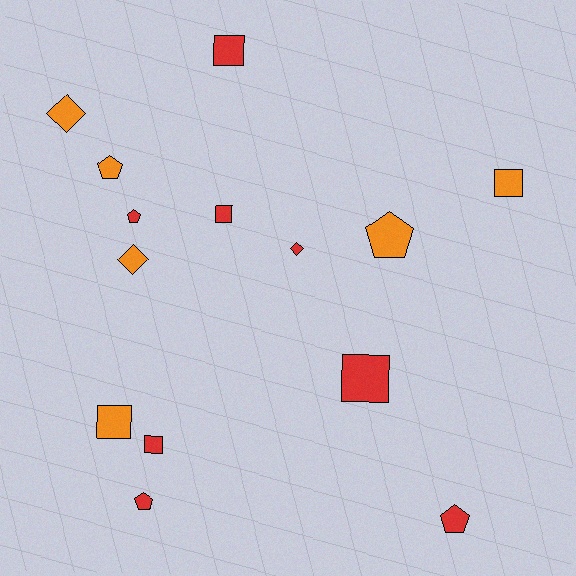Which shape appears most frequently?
Square, with 6 objects.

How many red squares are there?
There are 4 red squares.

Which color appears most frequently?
Red, with 8 objects.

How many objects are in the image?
There are 14 objects.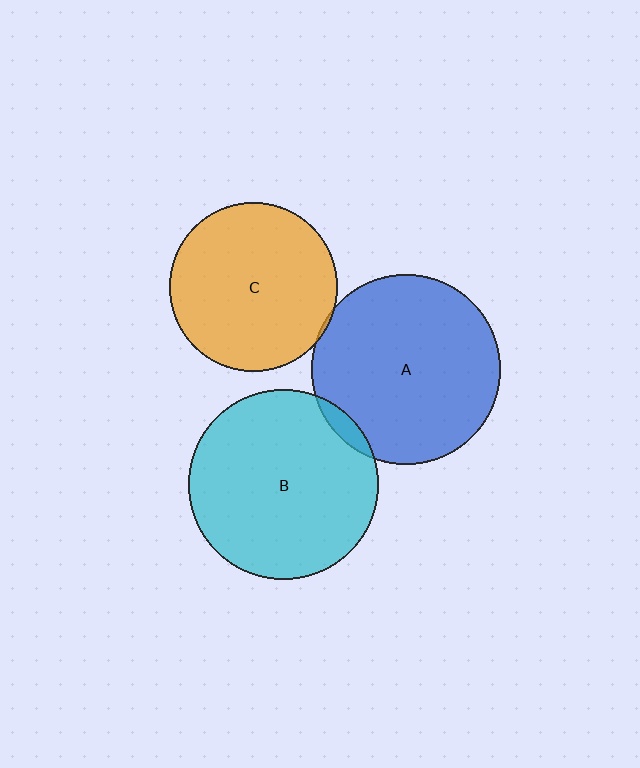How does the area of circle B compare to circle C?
Approximately 1.3 times.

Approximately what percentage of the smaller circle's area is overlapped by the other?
Approximately 5%.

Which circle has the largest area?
Circle B (cyan).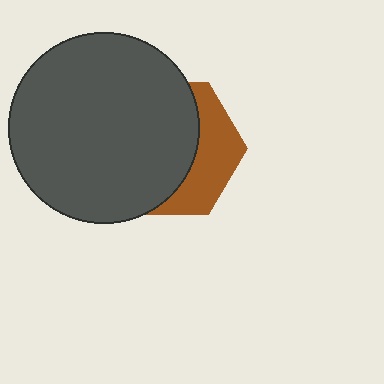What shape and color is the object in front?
The object in front is a dark gray circle.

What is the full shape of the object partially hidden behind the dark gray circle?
The partially hidden object is a brown hexagon.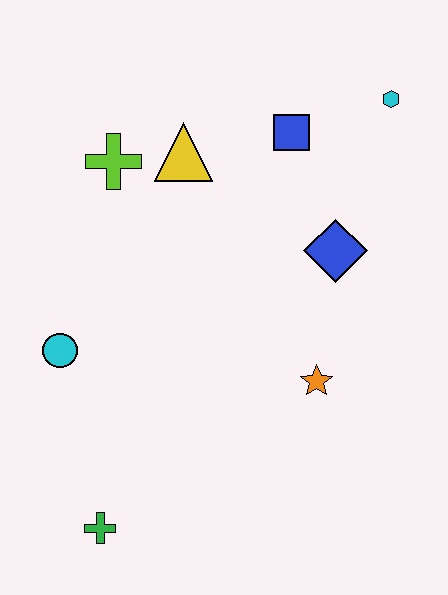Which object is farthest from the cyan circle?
The cyan hexagon is farthest from the cyan circle.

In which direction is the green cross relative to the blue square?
The green cross is below the blue square.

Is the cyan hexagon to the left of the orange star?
No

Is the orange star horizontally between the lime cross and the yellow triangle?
No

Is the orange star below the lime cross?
Yes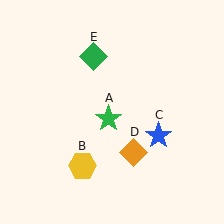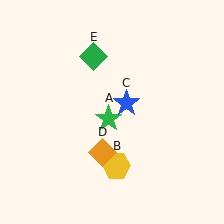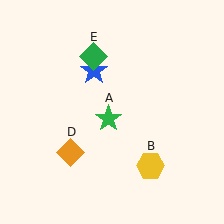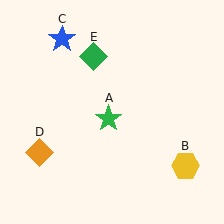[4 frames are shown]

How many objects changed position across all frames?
3 objects changed position: yellow hexagon (object B), blue star (object C), orange diamond (object D).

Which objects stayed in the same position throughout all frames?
Green star (object A) and green diamond (object E) remained stationary.